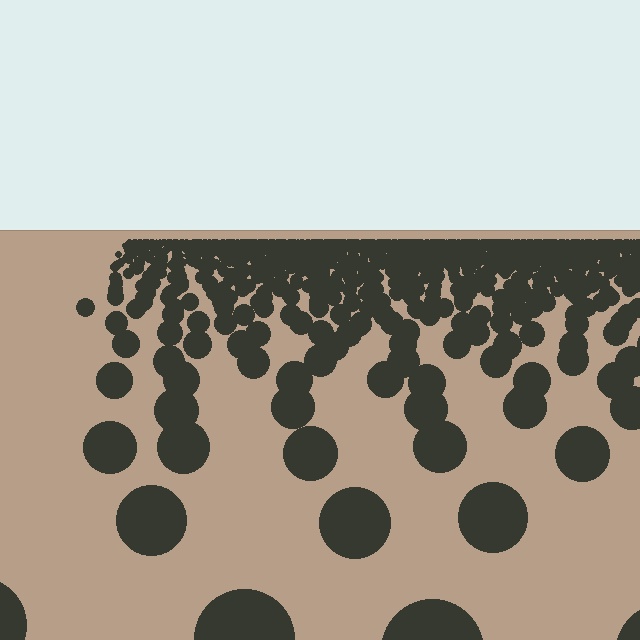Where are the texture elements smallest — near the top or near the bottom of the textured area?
Near the top.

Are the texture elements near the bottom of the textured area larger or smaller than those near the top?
Larger. Near the bottom, elements are closer to the viewer and appear at a bigger on-screen size.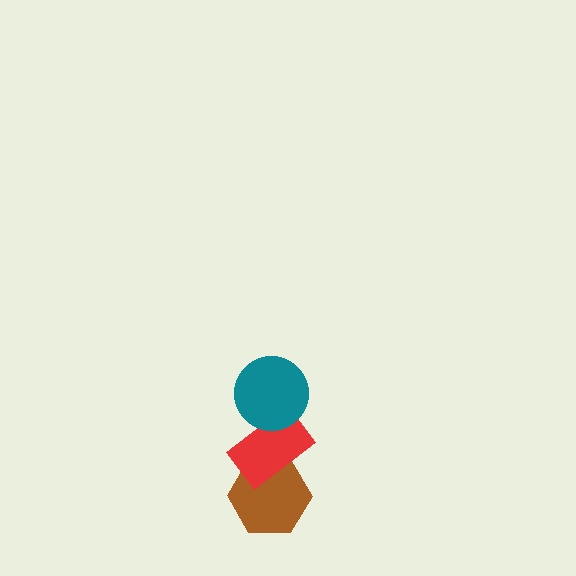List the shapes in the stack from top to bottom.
From top to bottom: the teal circle, the red rectangle, the brown hexagon.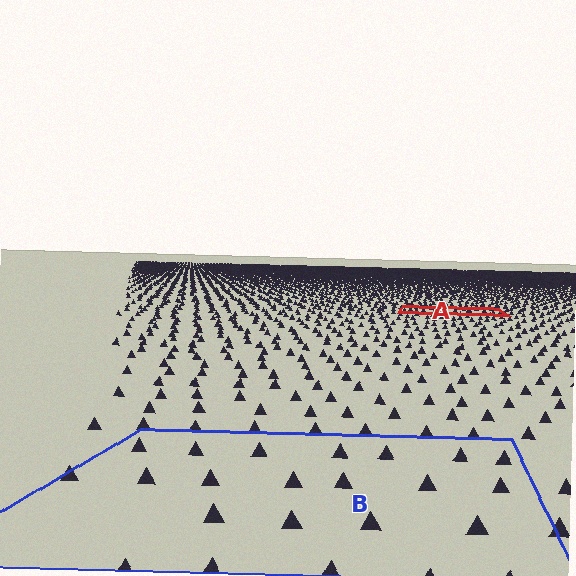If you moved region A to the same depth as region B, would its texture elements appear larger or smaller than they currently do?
They would appear larger. At a closer depth, the same texture elements are projected at a bigger on-screen size.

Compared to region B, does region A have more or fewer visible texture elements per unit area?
Region A has more texture elements per unit area — they are packed more densely because it is farther away.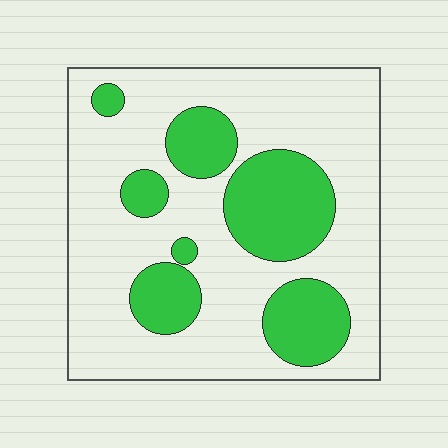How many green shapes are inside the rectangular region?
7.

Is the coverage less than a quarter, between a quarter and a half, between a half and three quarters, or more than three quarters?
Between a quarter and a half.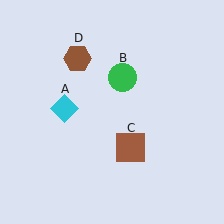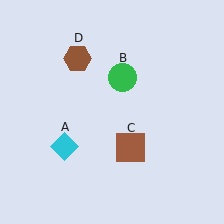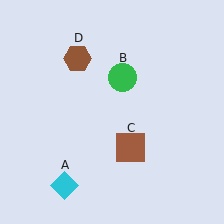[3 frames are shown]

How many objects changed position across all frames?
1 object changed position: cyan diamond (object A).